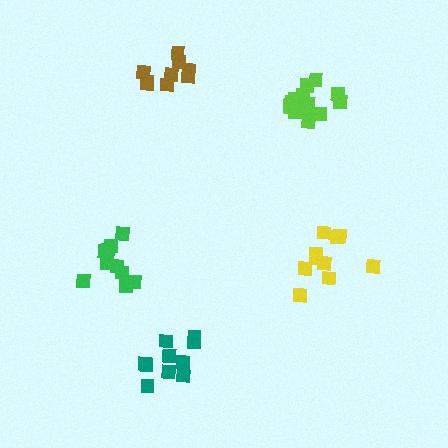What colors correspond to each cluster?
The clusters are colored: brown, yellow, green, lime, teal.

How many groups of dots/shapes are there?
There are 5 groups.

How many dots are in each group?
Group 1: 9 dots, Group 2: 10 dots, Group 3: 10 dots, Group 4: 13 dots, Group 5: 10 dots (52 total).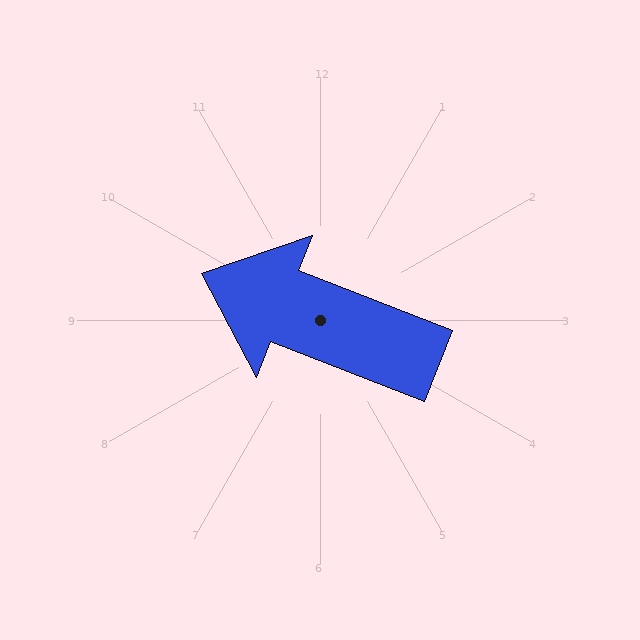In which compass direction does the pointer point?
West.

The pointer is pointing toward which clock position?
Roughly 10 o'clock.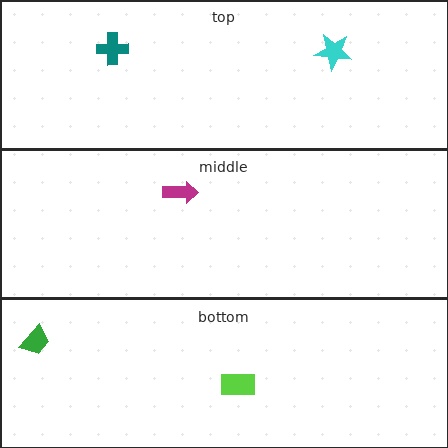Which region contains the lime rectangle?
The bottom region.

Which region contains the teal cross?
The top region.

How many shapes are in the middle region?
1.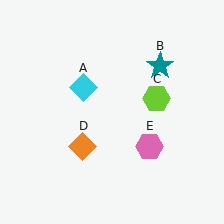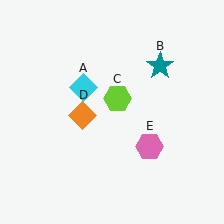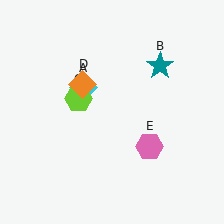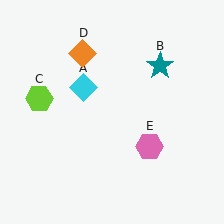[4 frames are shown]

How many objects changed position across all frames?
2 objects changed position: lime hexagon (object C), orange diamond (object D).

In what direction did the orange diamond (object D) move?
The orange diamond (object D) moved up.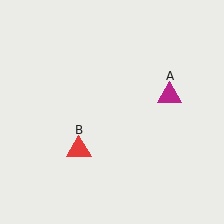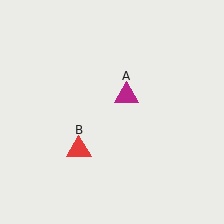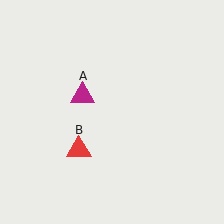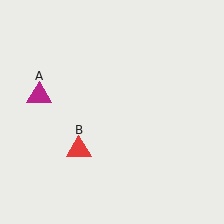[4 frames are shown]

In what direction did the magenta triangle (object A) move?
The magenta triangle (object A) moved left.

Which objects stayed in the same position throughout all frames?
Red triangle (object B) remained stationary.